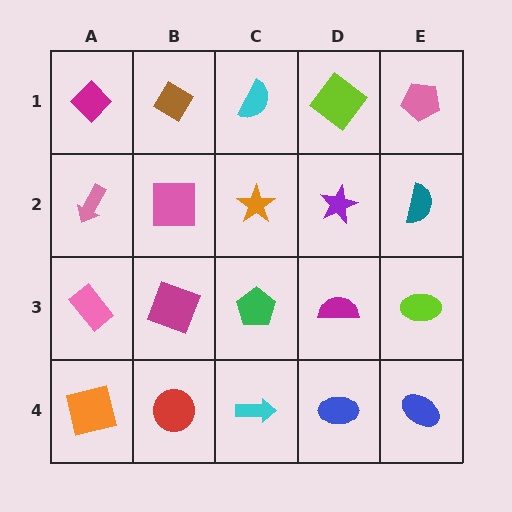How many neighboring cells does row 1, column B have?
3.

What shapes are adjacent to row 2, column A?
A magenta diamond (row 1, column A), a pink rectangle (row 3, column A), a pink square (row 2, column B).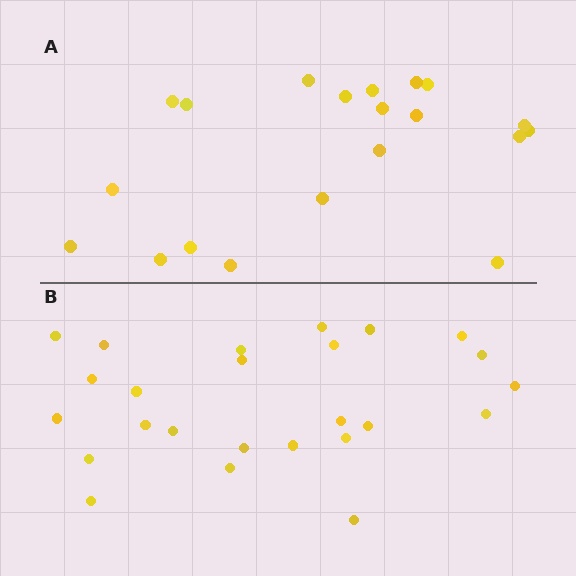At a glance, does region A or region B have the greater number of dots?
Region B (the bottom region) has more dots.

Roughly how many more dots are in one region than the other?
Region B has about 5 more dots than region A.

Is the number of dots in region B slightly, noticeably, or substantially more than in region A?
Region B has noticeably more, but not dramatically so. The ratio is roughly 1.2 to 1.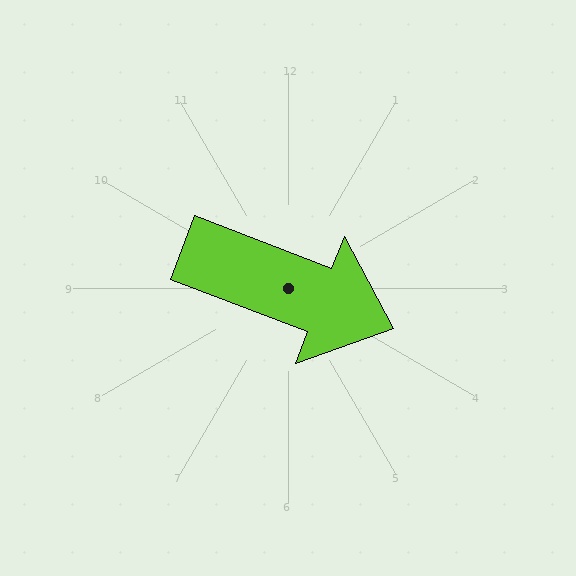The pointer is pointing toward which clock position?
Roughly 4 o'clock.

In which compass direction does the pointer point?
East.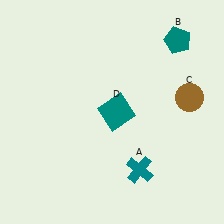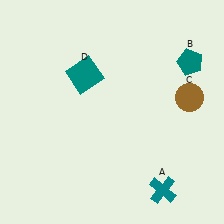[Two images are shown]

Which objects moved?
The objects that moved are: the teal cross (A), the teal pentagon (B), the teal square (D).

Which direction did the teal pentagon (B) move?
The teal pentagon (B) moved down.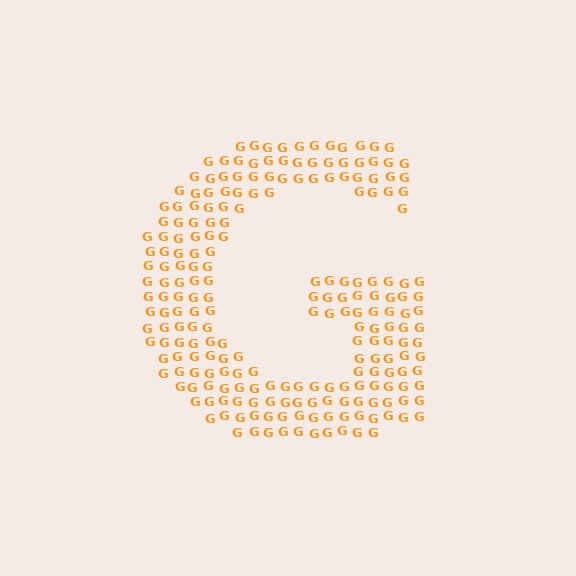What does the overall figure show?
The overall figure shows the letter G.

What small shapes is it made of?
It is made of small letter G's.